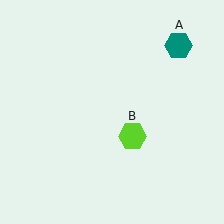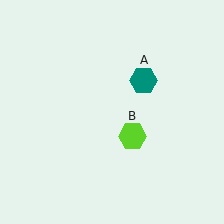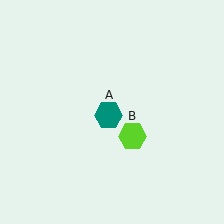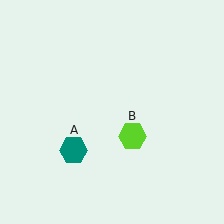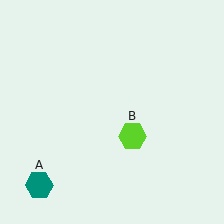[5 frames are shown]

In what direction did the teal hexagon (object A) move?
The teal hexagon (object A) moved down and to the left.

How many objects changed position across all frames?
1 object changed position: teal hexagon (object A).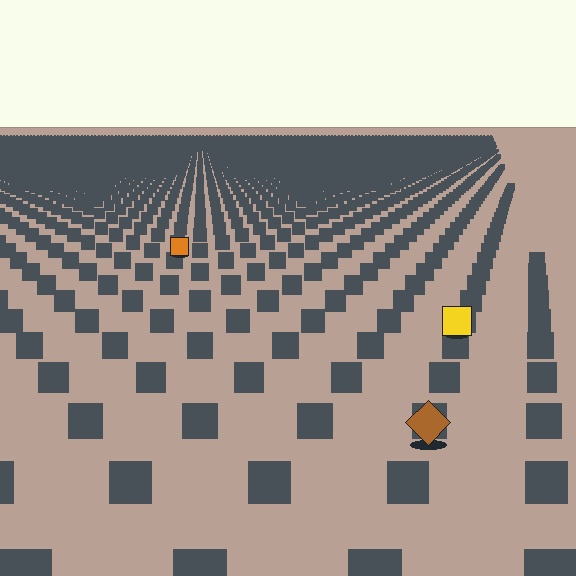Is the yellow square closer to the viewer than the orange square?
Yes. The yellow square is closer — you can tell from the texture gradient: the ground texture is coarser near it.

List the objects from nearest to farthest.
From nearest to farthest: the brown diamond, the yellow square, the orange square.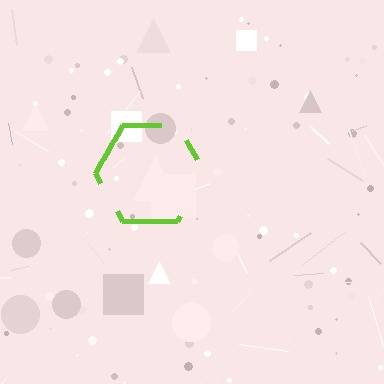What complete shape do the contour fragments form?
The contour fragments form a hexagon.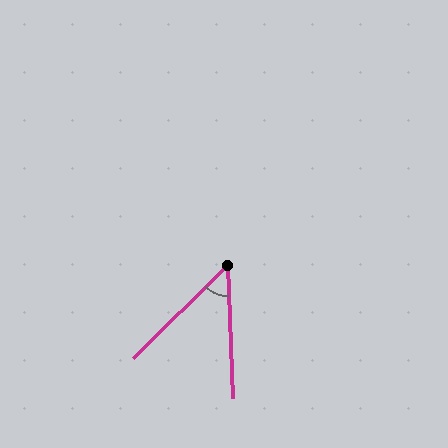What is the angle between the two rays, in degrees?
Approximately 47 degrees.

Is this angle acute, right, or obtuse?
It is acute.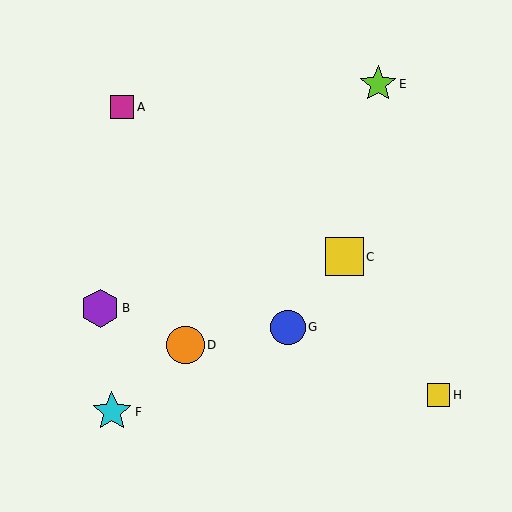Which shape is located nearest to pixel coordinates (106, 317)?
The purple hexagon (labeled B) at (100, 308) is nearest to that location.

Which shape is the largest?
The cyan star (labeled F) is the largest.